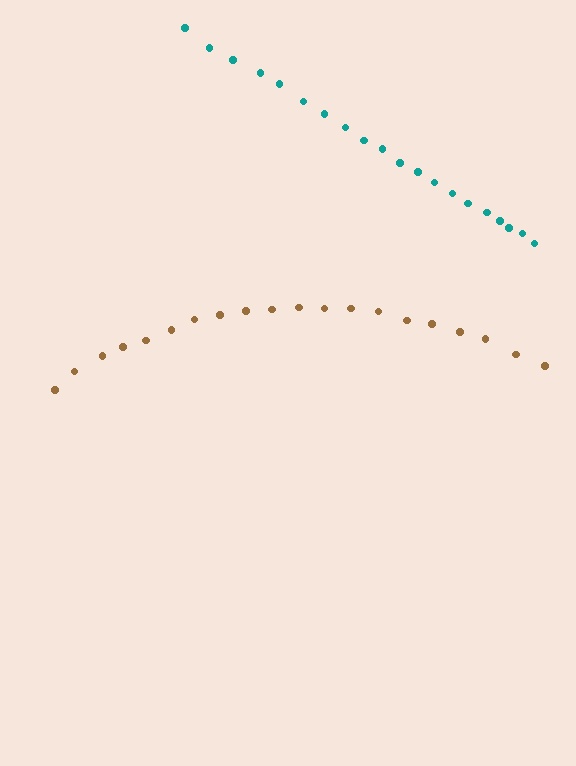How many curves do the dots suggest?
There are 2 distinct paths.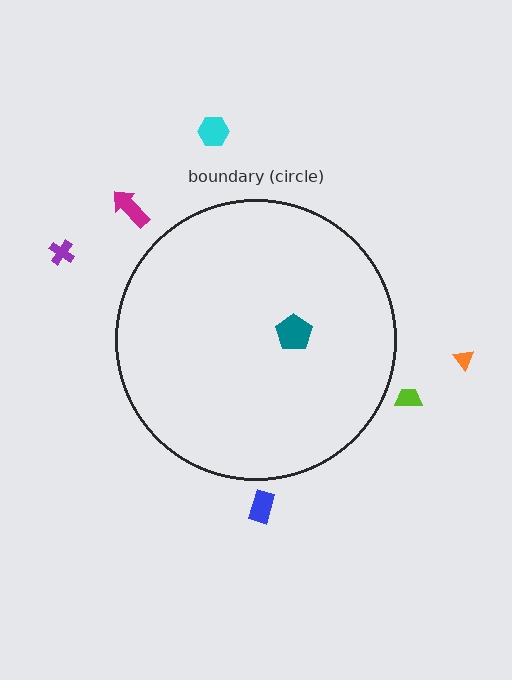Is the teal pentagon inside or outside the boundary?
Inside.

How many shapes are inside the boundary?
1 inside, 6 outside.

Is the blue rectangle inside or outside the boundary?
Outside.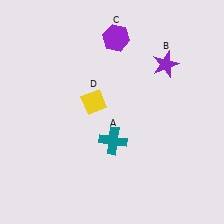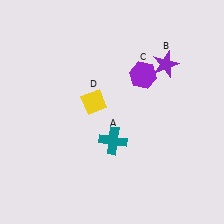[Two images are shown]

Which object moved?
The purple hexagon (C) moved down.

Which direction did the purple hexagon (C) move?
The purple hexagon (C) moved down.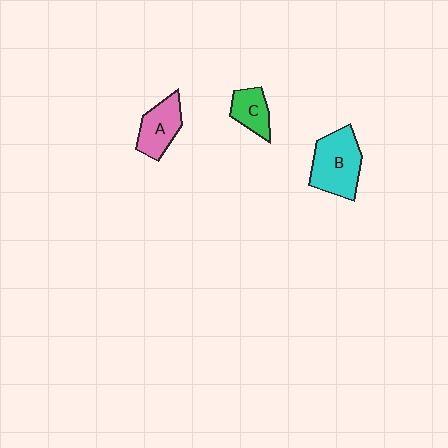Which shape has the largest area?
Shape B (cyan).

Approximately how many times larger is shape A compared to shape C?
Approximately 1.3 times.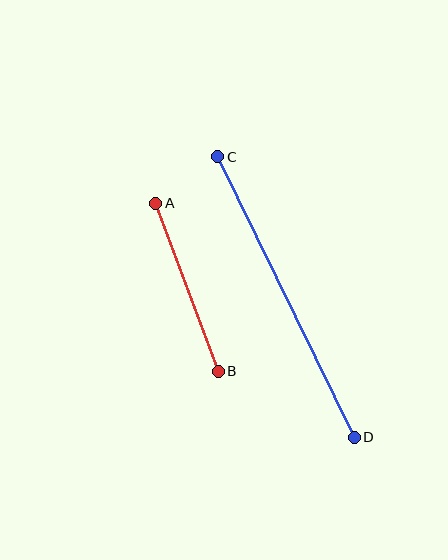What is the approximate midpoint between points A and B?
The midpoint is at approximately (187, 287) pixels.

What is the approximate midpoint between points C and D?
The midpoint is at approximately (286, 297) pixels.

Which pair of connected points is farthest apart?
Points C and D are farthest apart.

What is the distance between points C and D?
The distance is approximately 312 pixels.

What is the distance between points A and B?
The distance is approximately 179 pixels.